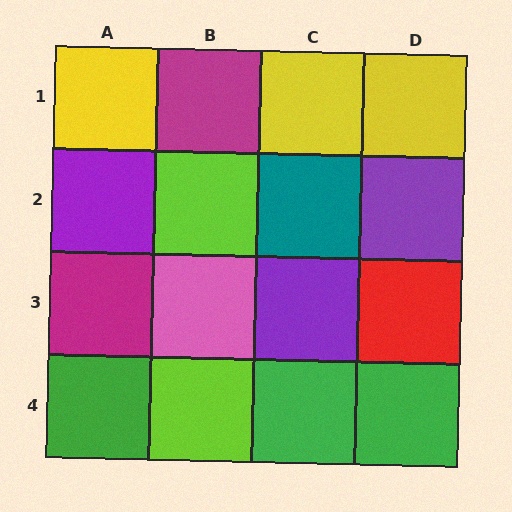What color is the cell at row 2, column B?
Lime.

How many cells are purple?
3 cells are purple.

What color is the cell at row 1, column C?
Yellow.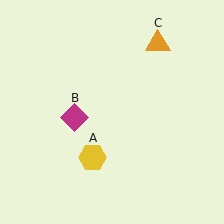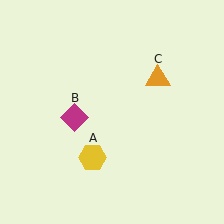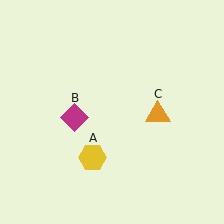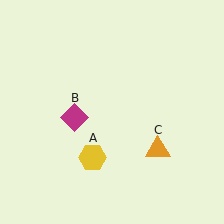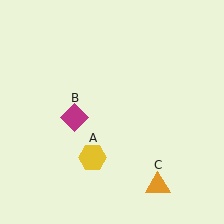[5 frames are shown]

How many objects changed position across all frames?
1 object changed position: orange triangle (object C).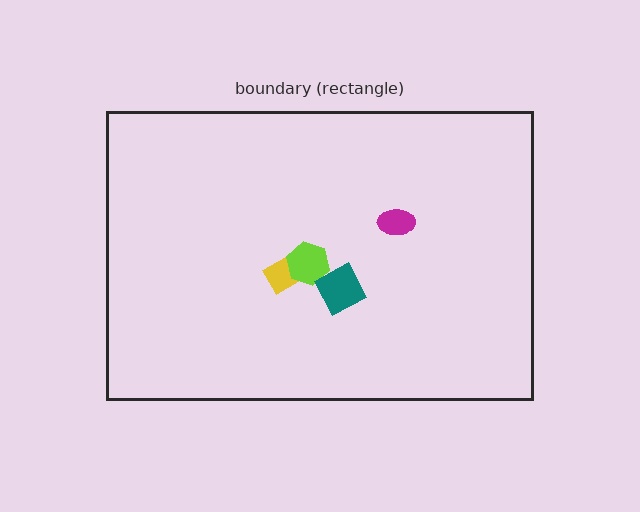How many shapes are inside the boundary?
4 inside, 0 outside.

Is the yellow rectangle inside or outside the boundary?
Inside.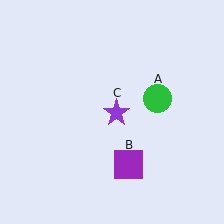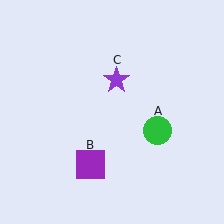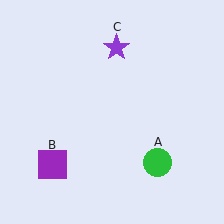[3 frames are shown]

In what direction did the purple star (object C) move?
The purple star (object C) moved up.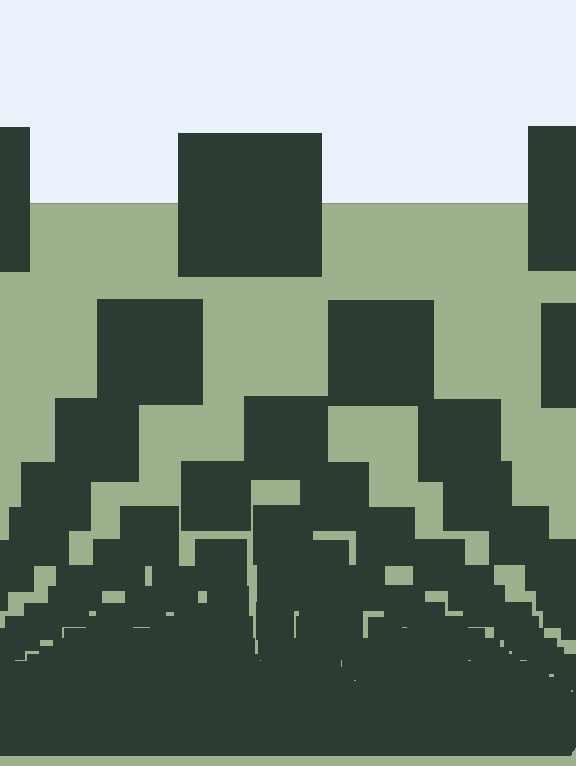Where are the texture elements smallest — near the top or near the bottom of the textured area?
Near the bottom.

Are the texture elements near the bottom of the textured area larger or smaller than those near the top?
Smaller. The gradient is inverted — elements near the bottom are smaller and denser.